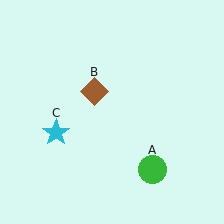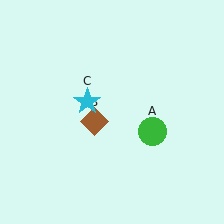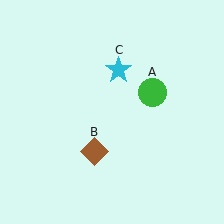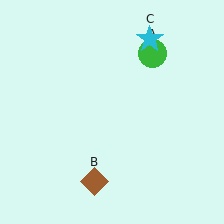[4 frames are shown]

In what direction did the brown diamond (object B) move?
The brown diamond (object B) moved down.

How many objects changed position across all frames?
3 objects changed position: green circle (object A), brown diamond (object B), cyan star (object C).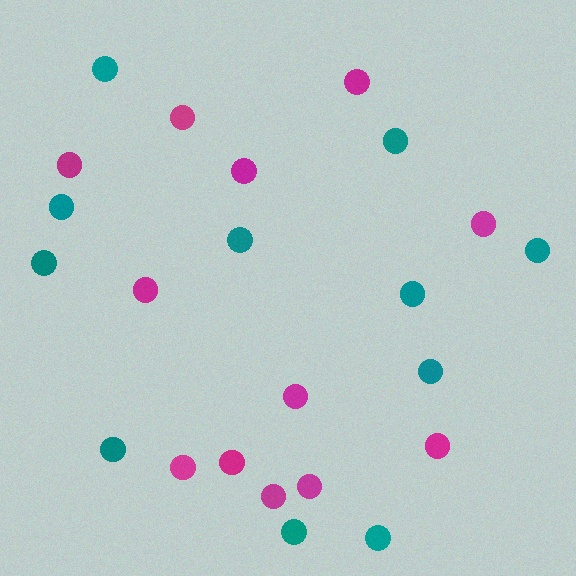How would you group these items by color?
There are 2 groups: one group of magenta circles (12) and one group of teal circles (11).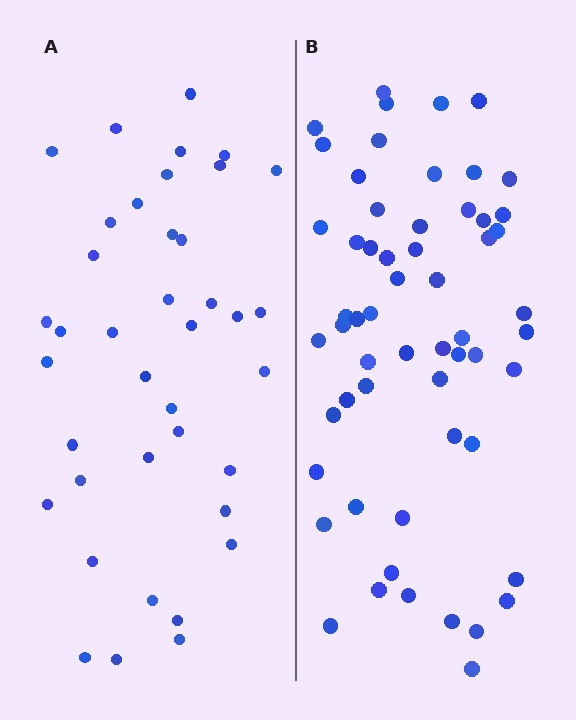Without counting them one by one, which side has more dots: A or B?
Region B (the right region) has more dots.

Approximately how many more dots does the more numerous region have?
Region B has approximately 20 more dots than region A.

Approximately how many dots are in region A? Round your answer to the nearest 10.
About 40 dots. (The exact count is 39, which rounds to 40.)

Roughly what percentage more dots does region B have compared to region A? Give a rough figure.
About 50% more.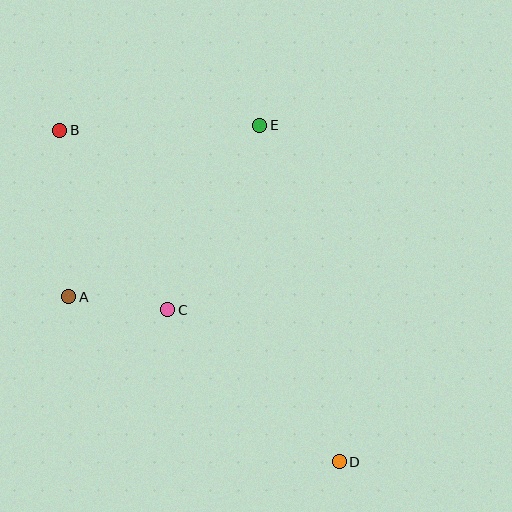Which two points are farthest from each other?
Points B and D are farthest from each other.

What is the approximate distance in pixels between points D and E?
The distance between D and E is approximately 346 pixels.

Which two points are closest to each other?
Points A and C are closest to each other.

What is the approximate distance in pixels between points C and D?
The distance between C and D is approximately 229 pixels.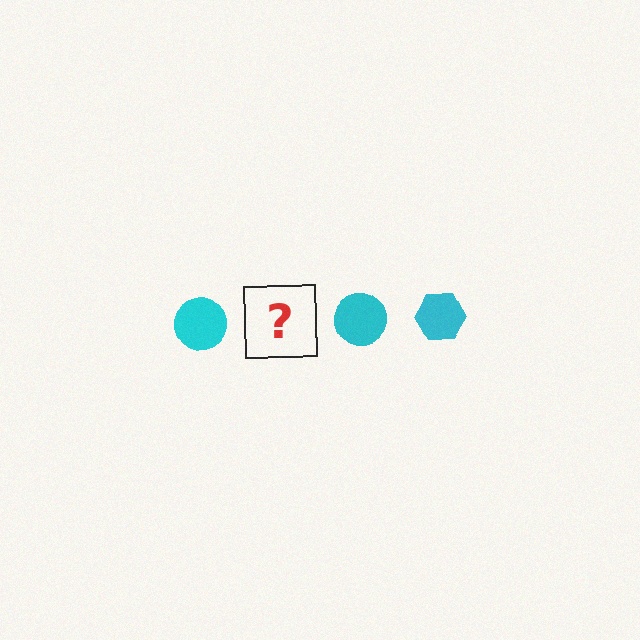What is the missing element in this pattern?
The missing element is a cyan hexagon.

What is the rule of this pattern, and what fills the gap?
The rule is that the pattern cycles through circle, hexagon shapes in cyan. The gap should be filled with a cyan hexagon.